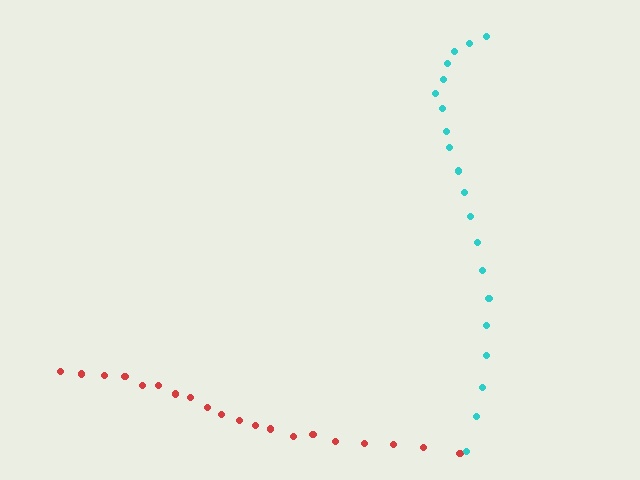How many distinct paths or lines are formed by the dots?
There are 2 distinct paths.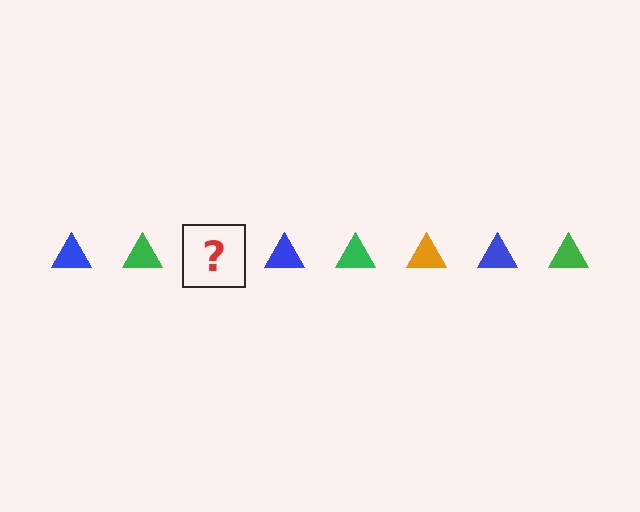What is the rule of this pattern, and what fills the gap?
The rule is that the pattern cycles through blue, green, orange triangles. The gap should be filled with an orange triangle.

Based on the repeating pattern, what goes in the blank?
The blank should be an orange triangle.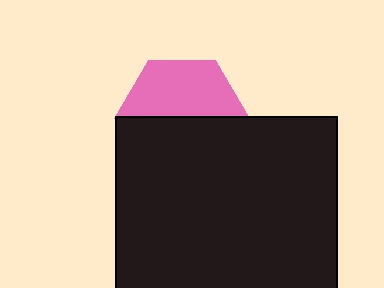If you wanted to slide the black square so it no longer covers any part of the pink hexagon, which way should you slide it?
Slide it down — that is the most direct way to separate the two shapes.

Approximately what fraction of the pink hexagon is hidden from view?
Roughly 53% of the pink hexagon is hidden behind the black square.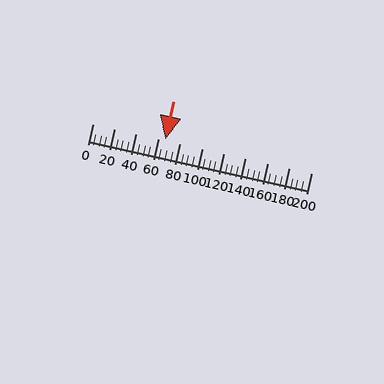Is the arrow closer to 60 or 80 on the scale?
The arrow is closer to 60.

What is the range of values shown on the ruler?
The ruler shows values from 0 to 200.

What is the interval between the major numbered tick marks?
The major tick marks are spaced 20 units apart.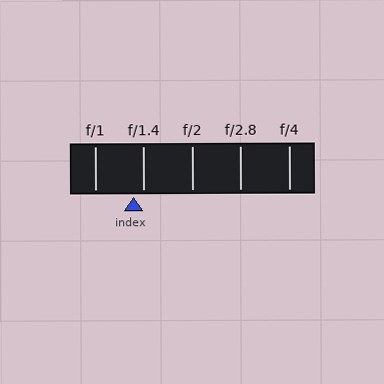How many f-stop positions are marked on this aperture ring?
There are 5 f-stop positions marked.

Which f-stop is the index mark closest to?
The index mark is closest to f/1.4.